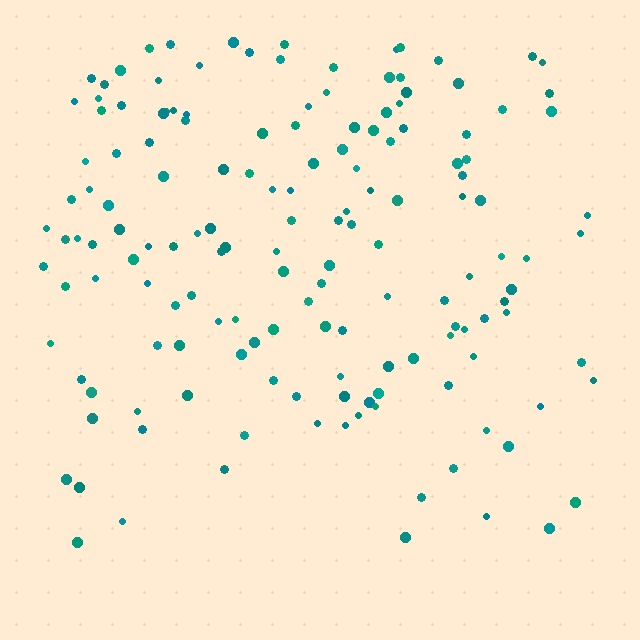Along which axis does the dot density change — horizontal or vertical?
Vertical.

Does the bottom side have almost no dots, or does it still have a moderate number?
Still a moderate number, just noticeably fewer than the top.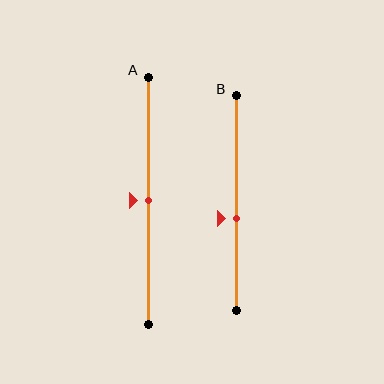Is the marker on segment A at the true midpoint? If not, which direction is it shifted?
Yes, the marker on segment A is at the true midpoint.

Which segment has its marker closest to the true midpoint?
Segment A has its marker closest to the true midpoint.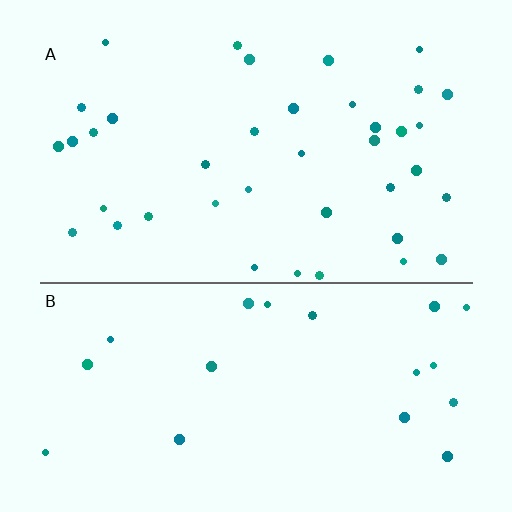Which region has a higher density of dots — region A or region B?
A (the top).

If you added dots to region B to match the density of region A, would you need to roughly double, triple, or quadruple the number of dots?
Approximately double.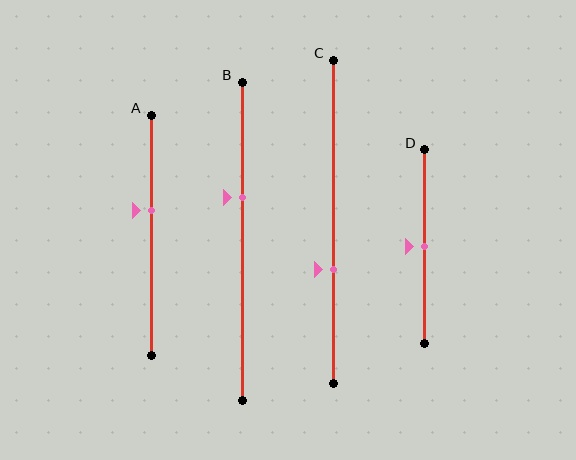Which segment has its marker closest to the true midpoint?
Segment D has its marker closest to the true midpoint.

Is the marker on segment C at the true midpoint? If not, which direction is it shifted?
No, the marker on segment C is shifted downward by about 15% of the segment length.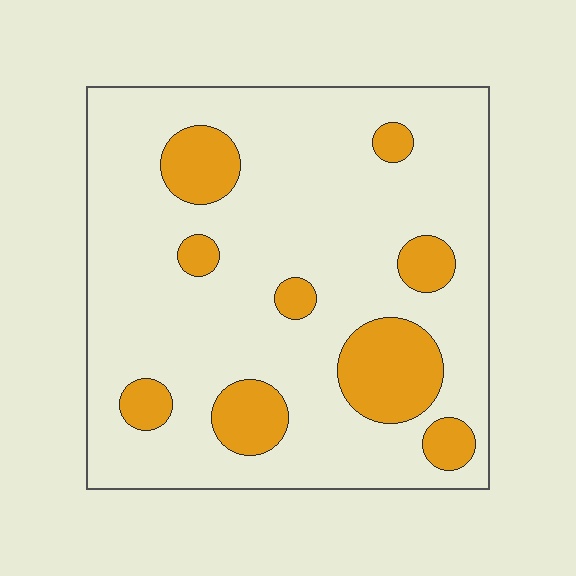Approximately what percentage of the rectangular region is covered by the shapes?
Approximately 20%.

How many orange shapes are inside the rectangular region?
9.